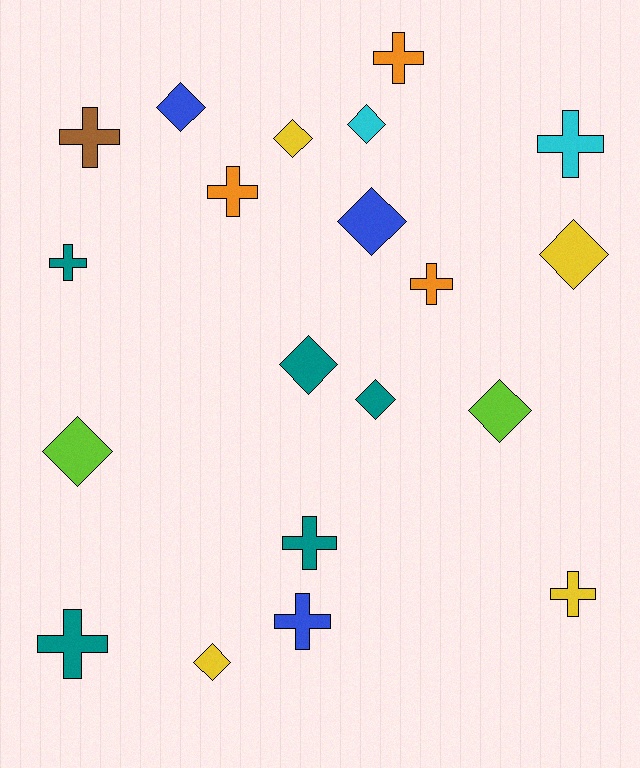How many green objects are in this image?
There are no green objects.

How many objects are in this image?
There are 20 objects.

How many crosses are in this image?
There are 10 crosses.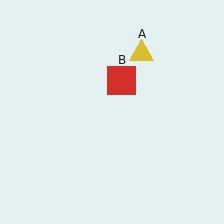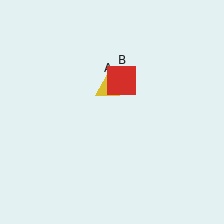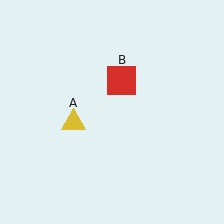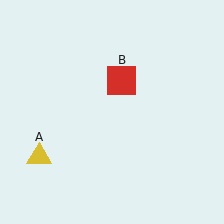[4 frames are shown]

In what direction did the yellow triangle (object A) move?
The yellow triangle (object A) moved down and to the left.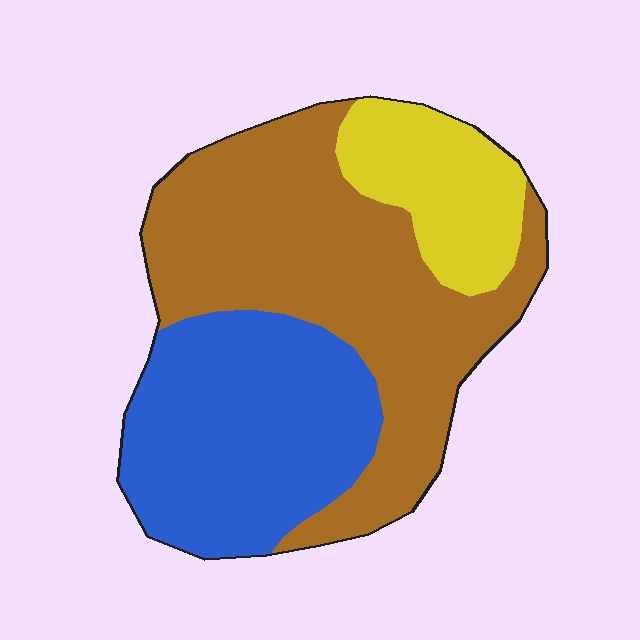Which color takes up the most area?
Brown, at roughly 50%.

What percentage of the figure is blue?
Blue covers around 35% of the figure.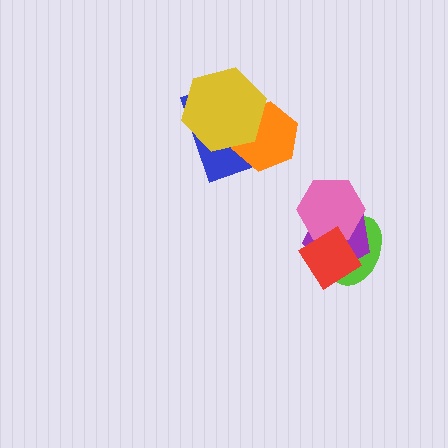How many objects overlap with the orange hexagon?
2 objects overlap with the orange hexagon.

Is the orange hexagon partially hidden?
Yes, it is partially covered by another shape.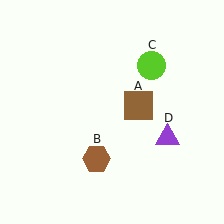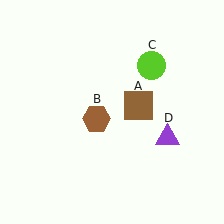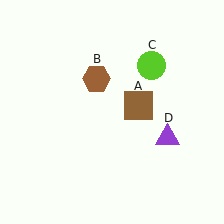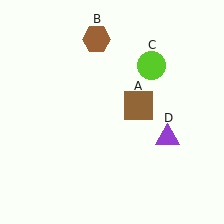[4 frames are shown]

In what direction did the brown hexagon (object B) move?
The brown hexagon (object B) moved up.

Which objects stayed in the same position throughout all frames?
Brown square (object A) and lime circle (object C) and purple triangle (object D) remained stationary.